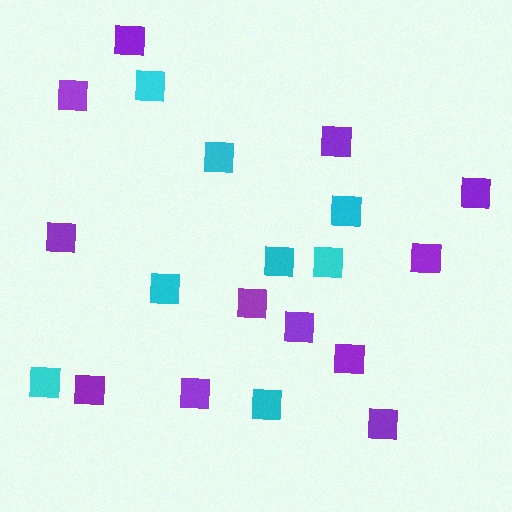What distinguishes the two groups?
There are 2 groups: one group of cyan squares (8) and one group of purple squares (12).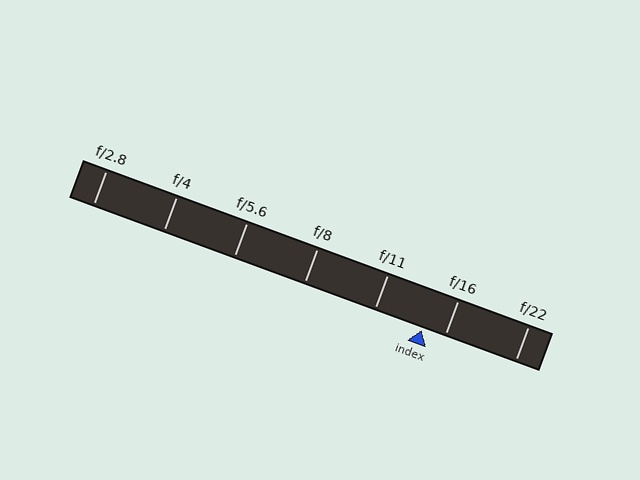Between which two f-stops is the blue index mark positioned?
The index mark is between f/11 and f/16.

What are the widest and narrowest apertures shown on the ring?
The widest aperture shown is f/2.8 and the narrowest is f/22.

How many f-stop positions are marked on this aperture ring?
There are 7 f-stop positions marked.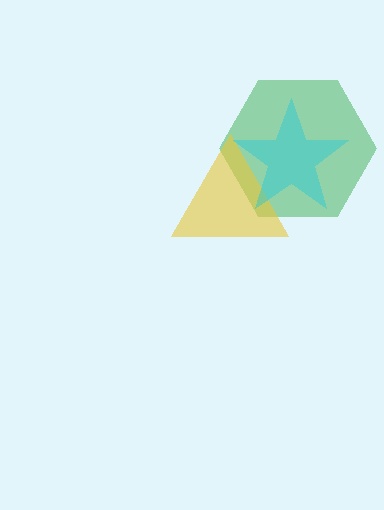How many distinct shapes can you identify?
There are 3 distinct shapes: a green hexagon, a yellow triangle, a cyan star.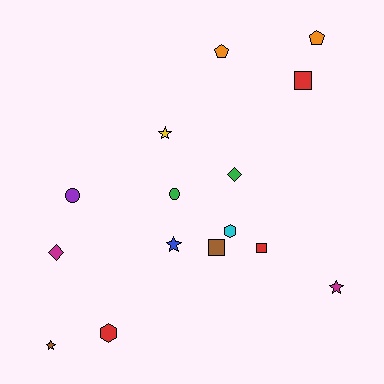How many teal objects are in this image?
There are no teal objects.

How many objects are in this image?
There are 15 objects.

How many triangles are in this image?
There are no triangles.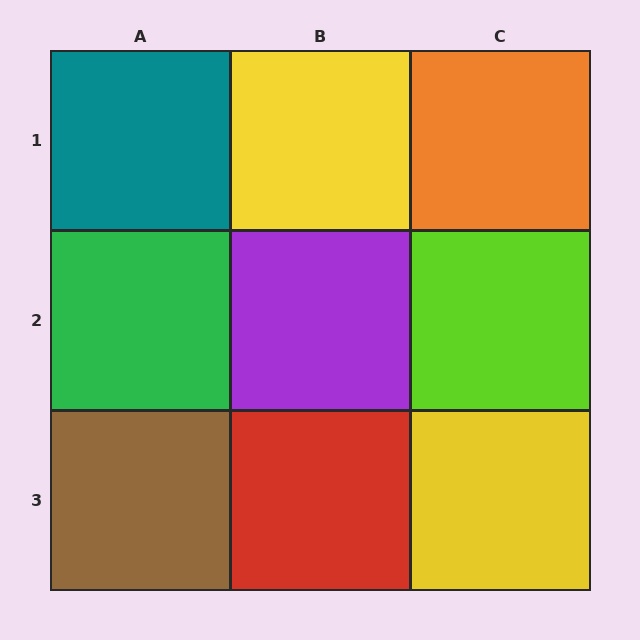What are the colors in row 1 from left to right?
Teal, yellow, orange.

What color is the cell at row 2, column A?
Green.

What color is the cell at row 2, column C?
Lime.